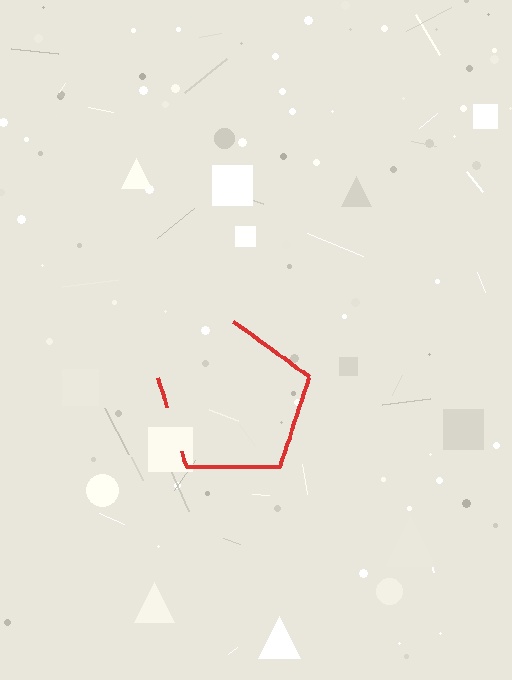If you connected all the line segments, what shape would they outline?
They would outline a pentagon.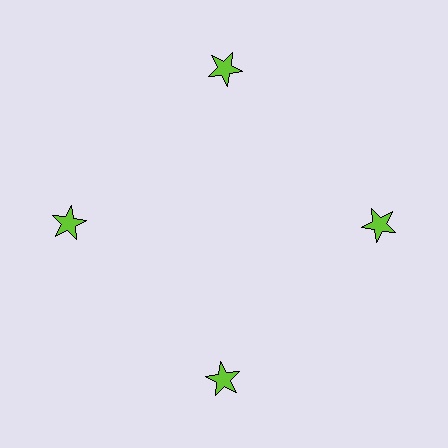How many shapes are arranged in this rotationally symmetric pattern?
There are 4 shapes, arranged in 4 groups of 1.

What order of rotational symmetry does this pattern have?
This pattern has 4-fold rotational symmetry.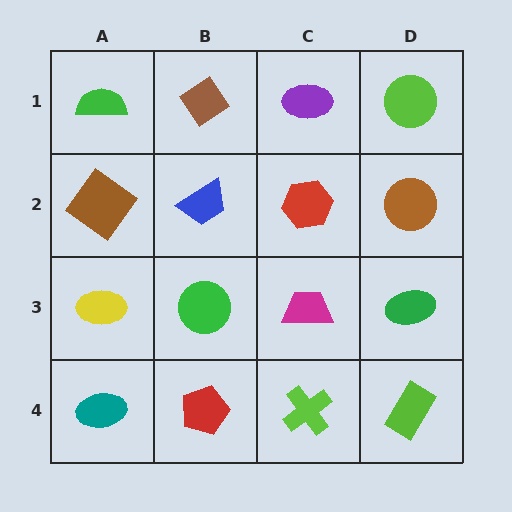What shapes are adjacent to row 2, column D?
A lime circle (row 1, column D), a green ellipse (row 3, column D), a red hexagon (row 2, column C).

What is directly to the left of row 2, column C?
A blue trapezoid.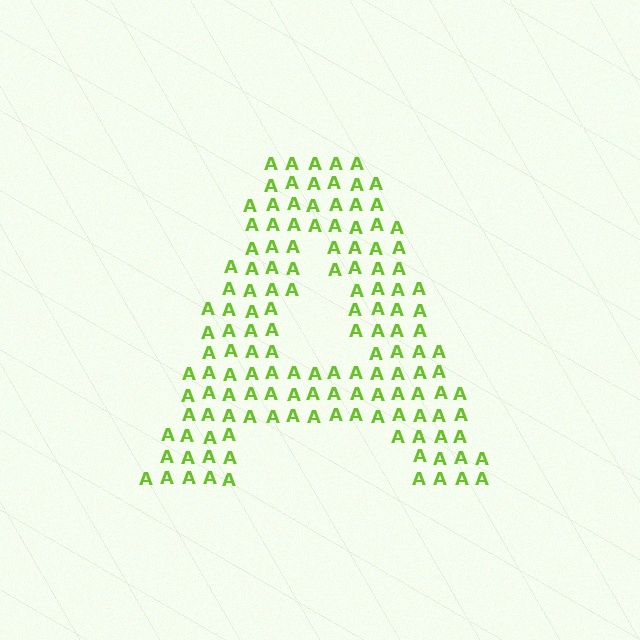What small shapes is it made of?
It is made of small letter A's.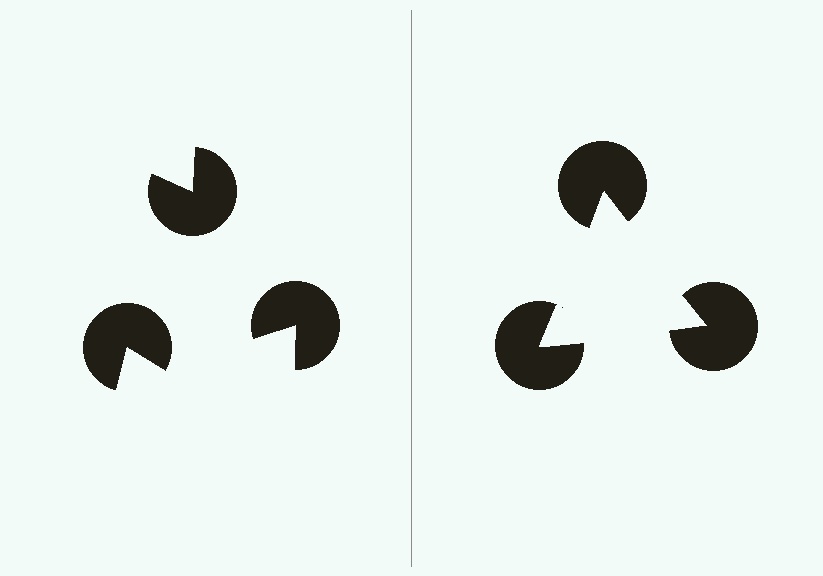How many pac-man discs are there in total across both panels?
6 — 3 on each side.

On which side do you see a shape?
An illusory triangle appears on the right side. On the left side the wedge cuts are rotated, so no coherent shape forms.